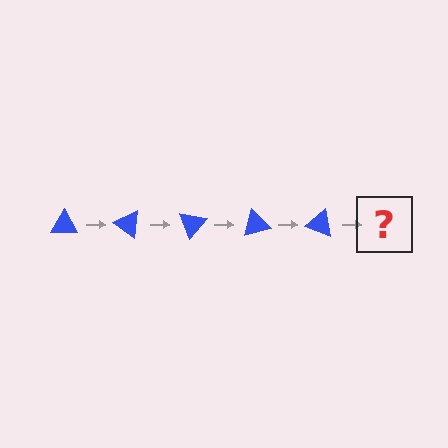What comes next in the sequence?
The next element should be a blue triangle rotated 175 degrees.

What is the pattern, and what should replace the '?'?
The pattern is that the triangle rotates 35 degrees each step. The '?' should be a blue triangle rotated 175 degrees.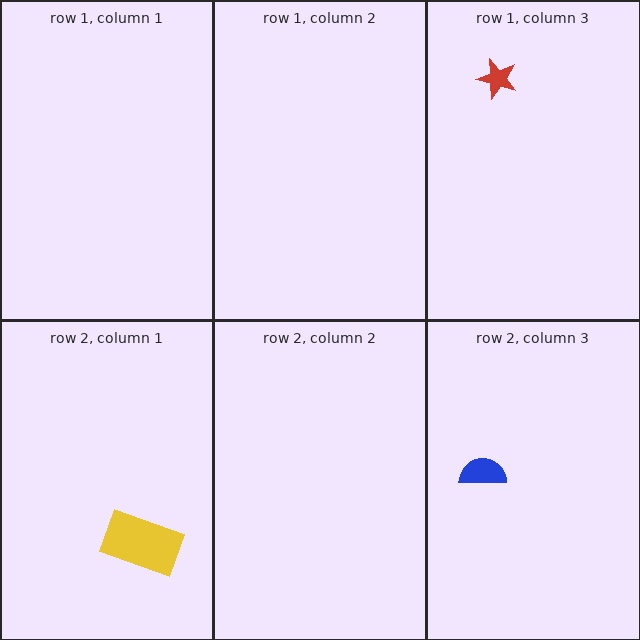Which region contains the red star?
The row 1, column 3 region.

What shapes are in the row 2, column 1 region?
The yellow rectangle.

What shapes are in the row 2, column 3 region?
The blue semicircle.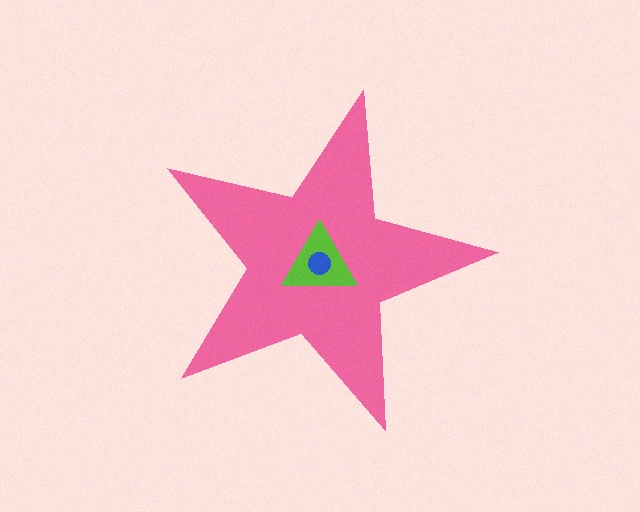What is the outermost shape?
The pink star.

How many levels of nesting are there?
3.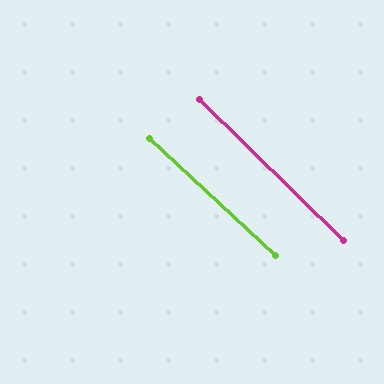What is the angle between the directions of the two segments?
Approximately 1 degree.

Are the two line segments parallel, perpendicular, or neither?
Parallel — their directions differ by only 1.2°.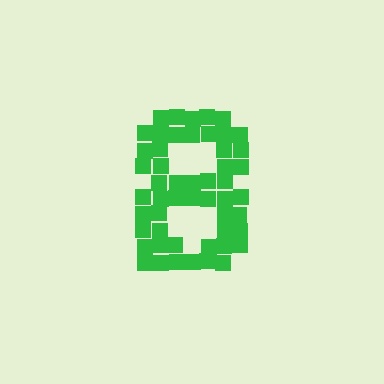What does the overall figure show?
The overall figure shows the digit 8.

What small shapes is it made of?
It is made of small squares.